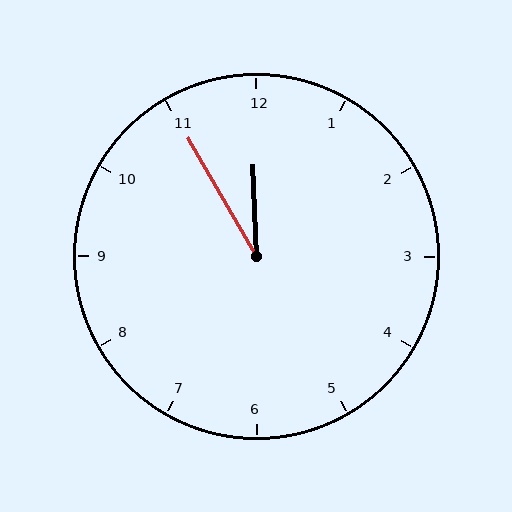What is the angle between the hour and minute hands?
Approximately 28 degrees.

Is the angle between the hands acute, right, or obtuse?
It is acute.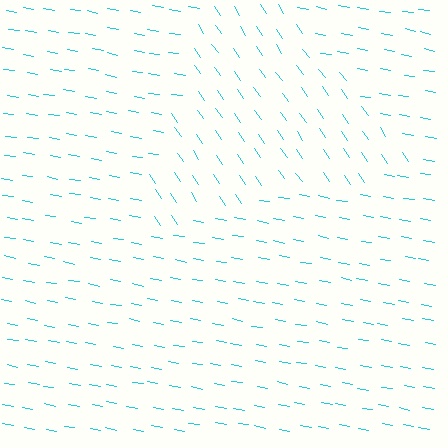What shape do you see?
I see a triangle.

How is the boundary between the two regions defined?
The boundary is defined purely by a change in line orientation (approximately 45 degrees difference). All lines are the same color and thickness.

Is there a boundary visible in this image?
Yes, there is a texture boundary formed by a change in line orientation.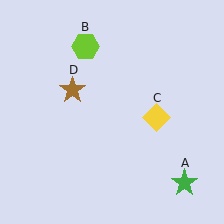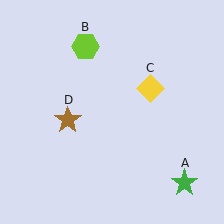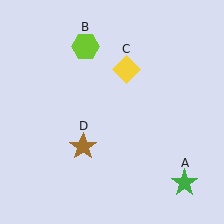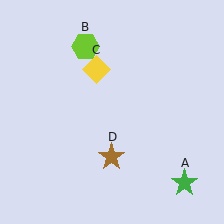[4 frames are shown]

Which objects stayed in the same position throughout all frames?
Green star (object A) and lime hexagon (object B) remained stationary.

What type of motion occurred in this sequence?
The yellow diamond (object C), brown star (object D) rotated counterclockwise around the center of the scene.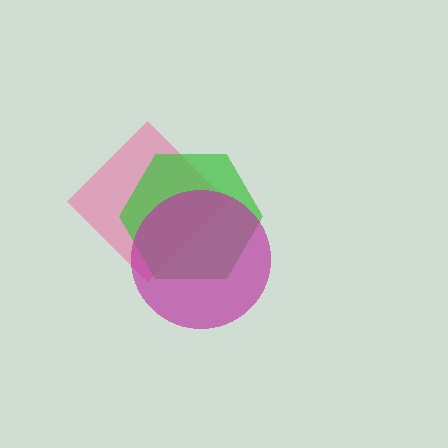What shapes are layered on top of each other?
The layered shapes are: a pink diamond, a green hexagon, a magenta circle.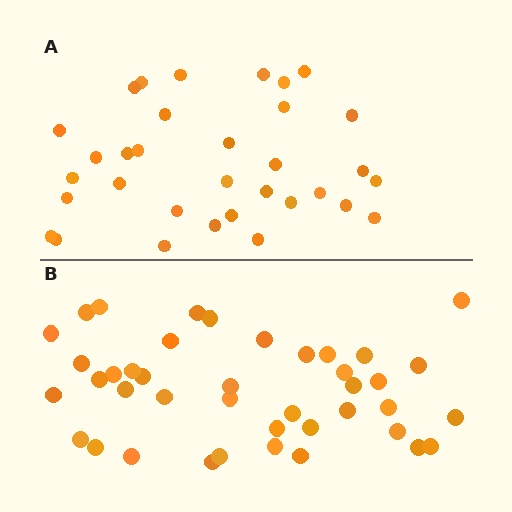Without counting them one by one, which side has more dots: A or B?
Region B (the bottom region) has more dots.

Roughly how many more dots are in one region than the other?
Region B has roughly 8 or so more dots than region A.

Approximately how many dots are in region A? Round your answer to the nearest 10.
About 30 dots. (The exact count is 33, which rounds to 30.)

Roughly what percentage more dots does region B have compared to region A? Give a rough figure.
About 25% more.